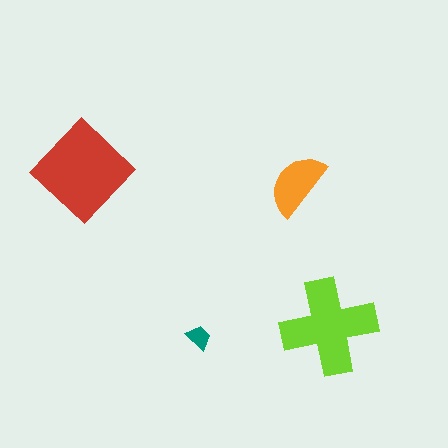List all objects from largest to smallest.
The red diamond, the lime cross, the orange semicircle, the teal trapezoid.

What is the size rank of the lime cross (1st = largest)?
2nd.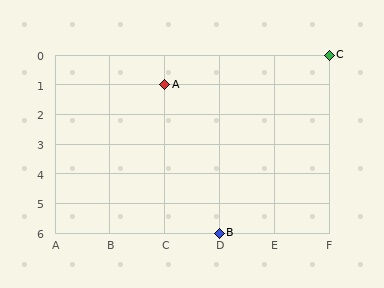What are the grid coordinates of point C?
Point C is at grid coordinates (F, 0).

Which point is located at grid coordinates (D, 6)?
Point B is at (D, 6).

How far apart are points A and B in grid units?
Points A and B are 1 column and 5 rows apart (about 5.1 grid units diagonally).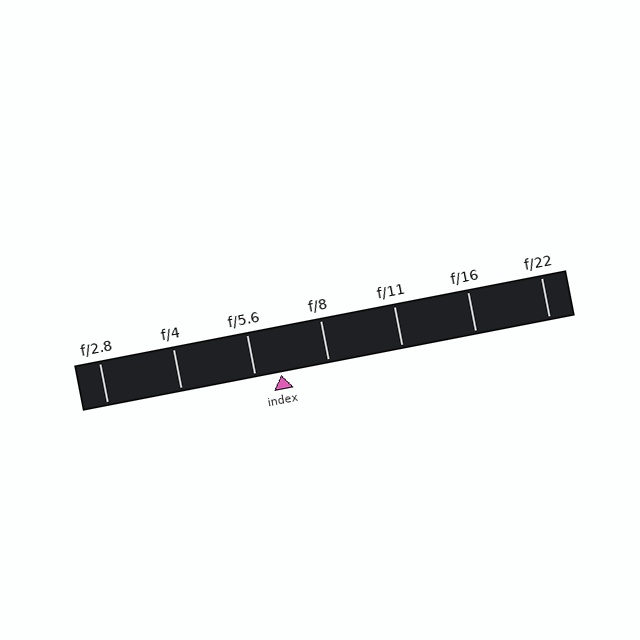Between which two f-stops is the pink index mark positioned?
The index mark is between f/5.6 and f/8.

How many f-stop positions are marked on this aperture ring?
There are 7 f-stop positions marked.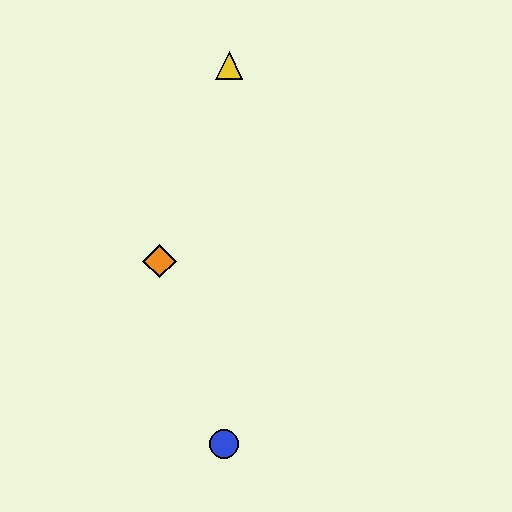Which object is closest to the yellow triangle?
The orange diamond is closest to the yellow triangle.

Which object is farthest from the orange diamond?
The yellow triangle is farthest from the orange diamond.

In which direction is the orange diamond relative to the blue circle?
The orange diamond is above the blue circle.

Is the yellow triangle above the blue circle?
Yes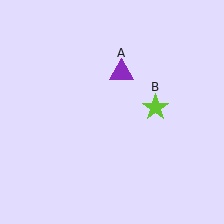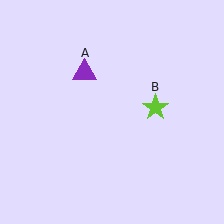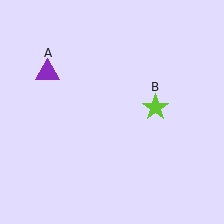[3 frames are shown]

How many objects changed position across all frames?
1 object changed position: purple triangle (object A).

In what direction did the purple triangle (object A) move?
The purple triangle (object A) moved left.